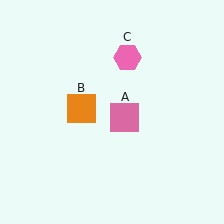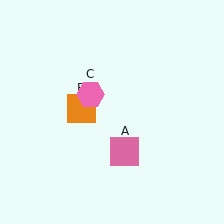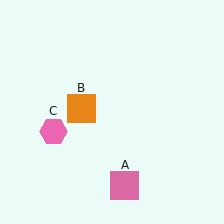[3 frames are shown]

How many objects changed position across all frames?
2 objects changed position: pink square (object A), pink hexagon (object C).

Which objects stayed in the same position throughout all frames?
Orange square (object B) remained stationary.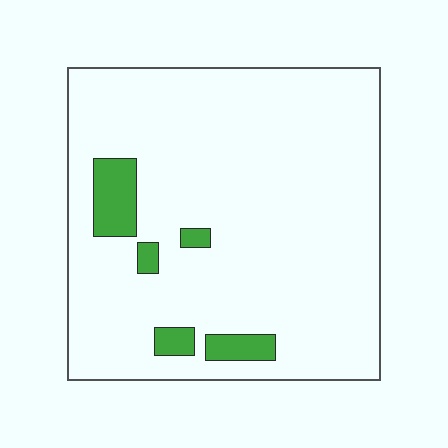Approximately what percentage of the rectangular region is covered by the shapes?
Approximately 10%.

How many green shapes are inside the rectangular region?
5.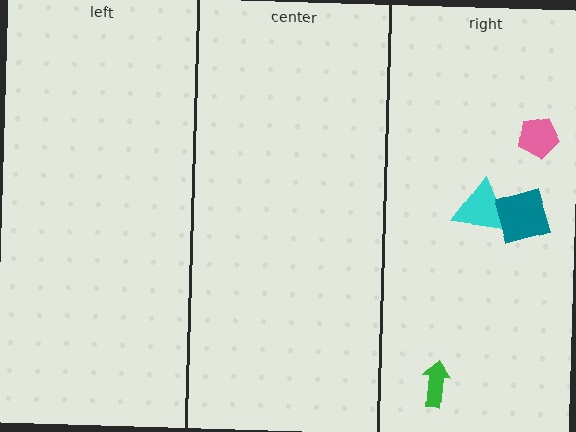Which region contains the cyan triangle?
The right region.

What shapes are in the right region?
The cyan triangle, the green arrow, the pink pentagon, the teal diamond.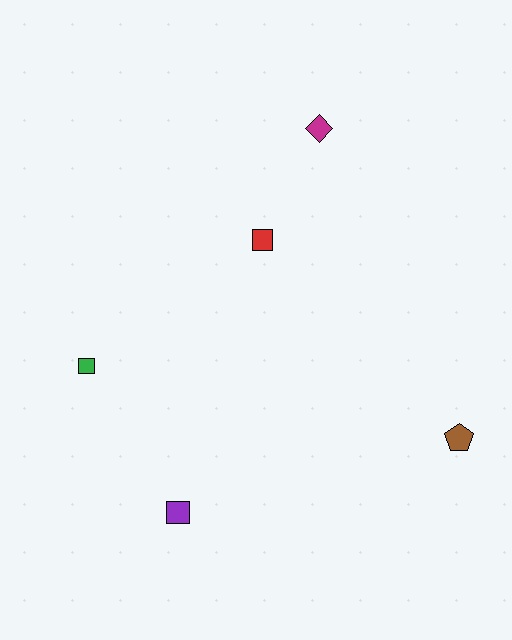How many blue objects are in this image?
There are no blue objects.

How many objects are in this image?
There are 5 objects.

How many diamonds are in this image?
There is 1 diamond.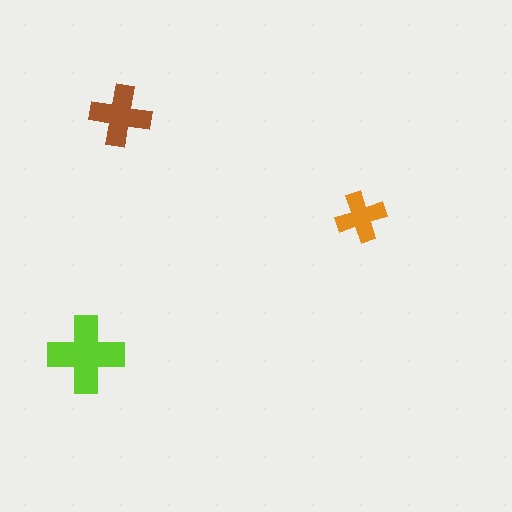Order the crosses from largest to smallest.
the lime one, the brown one, the orange one.